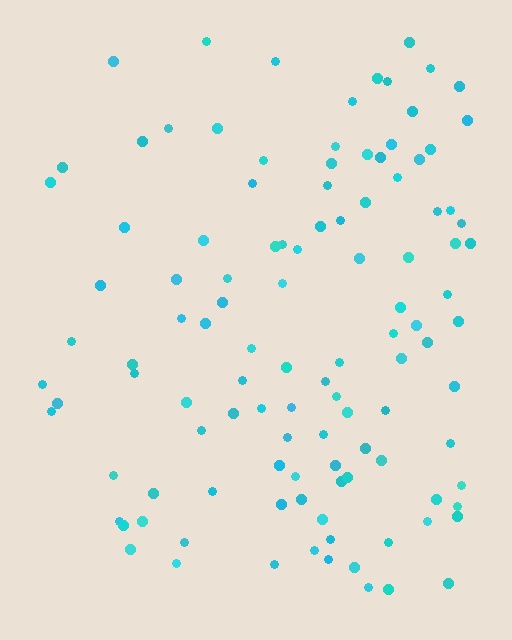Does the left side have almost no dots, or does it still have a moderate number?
Still a moderate number, just noticeably fewer than the right.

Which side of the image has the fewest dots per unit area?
The left.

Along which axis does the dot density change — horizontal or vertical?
Horizontal.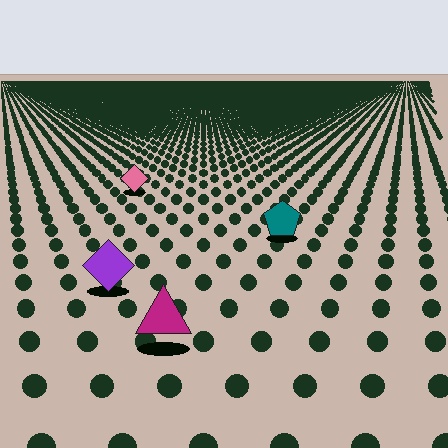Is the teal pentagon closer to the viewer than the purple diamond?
No. The purple diamond is closer — you can tell from the texture gradient: the ground texture is coarser near it.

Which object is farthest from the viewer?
The pink diamond is farthest from the viewer. It appears smaller and the ground texture around it is denser.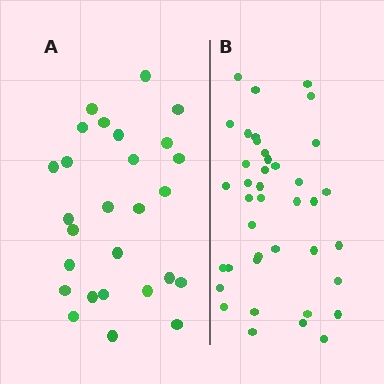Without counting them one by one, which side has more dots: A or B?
Region B (the right region) has more dots.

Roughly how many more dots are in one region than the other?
Region B has approximately 15 more dots than region A.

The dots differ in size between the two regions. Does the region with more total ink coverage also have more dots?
No. Region A has more total ink coverage because its dots are larger, but region B actually contains more individual dots. Total area can be misleading — the number of items is what matters here.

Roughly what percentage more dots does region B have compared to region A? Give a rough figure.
About 50% more.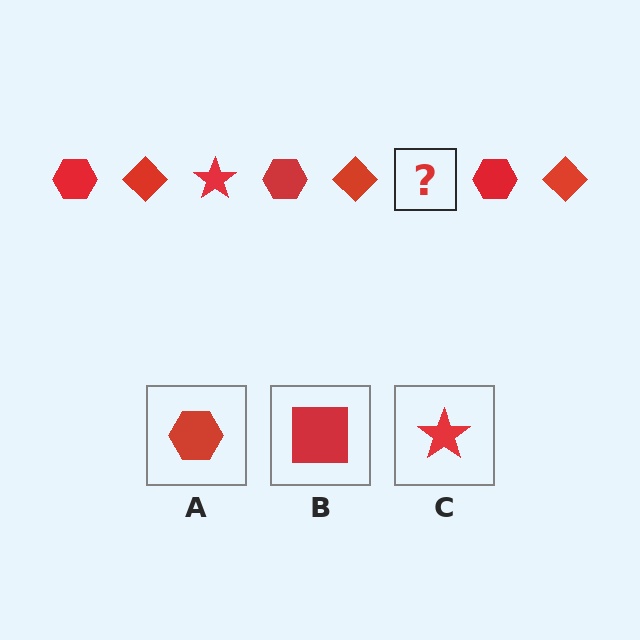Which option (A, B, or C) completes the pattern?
C.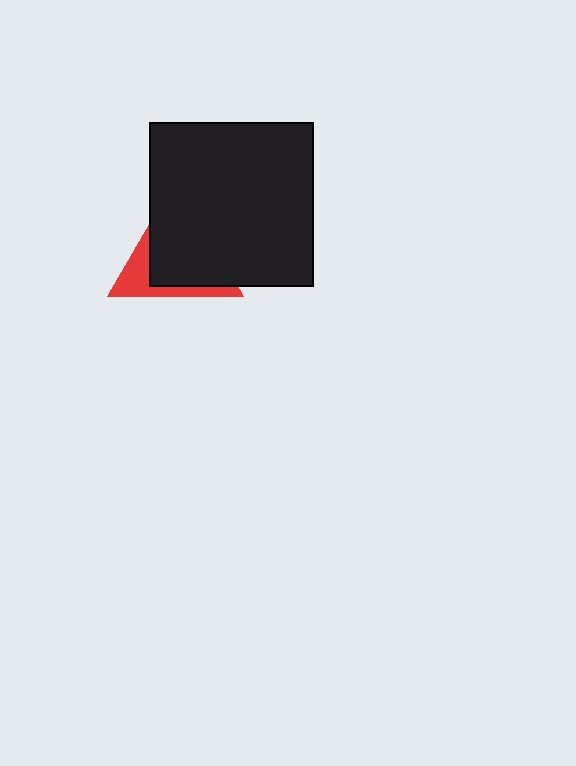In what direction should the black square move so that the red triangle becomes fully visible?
The black square should move toward the upper-right. That is the shortest direction to clear the overlap and leave the red triangle fully visible.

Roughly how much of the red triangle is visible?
A small part of it is visible (roughly 31%).